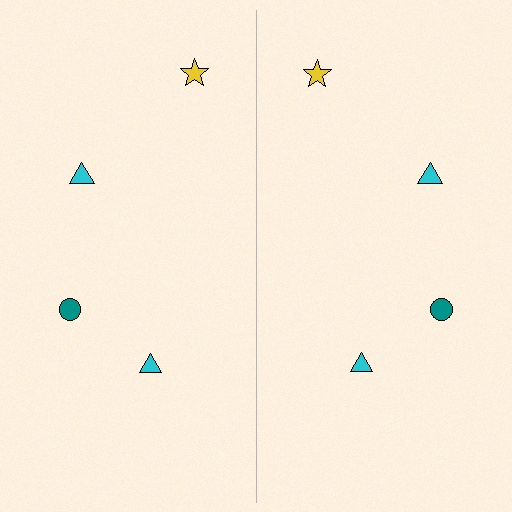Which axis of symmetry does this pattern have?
The pattern has a vertical axis of symmetry running through the center of the image.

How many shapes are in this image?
There are 8 shapes in this image.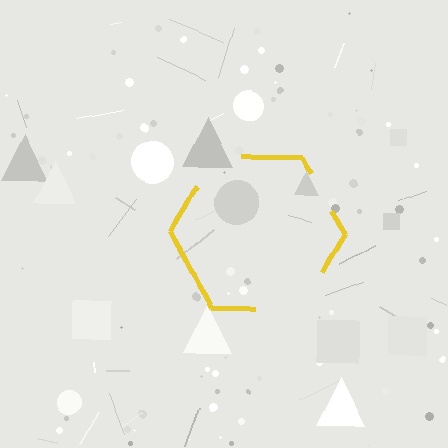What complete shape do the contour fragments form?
The contour fragments form a hexagon.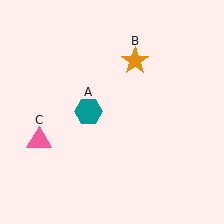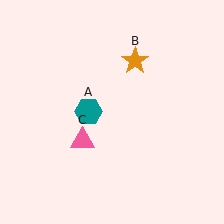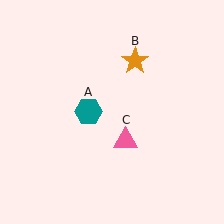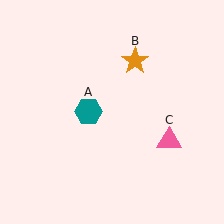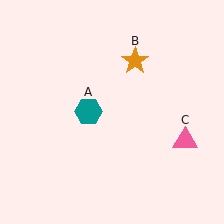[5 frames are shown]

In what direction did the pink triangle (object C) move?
The pink triangle (object C) moved right.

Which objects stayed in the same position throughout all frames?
Teal hexagon (object A) and orange star (object B) remained stationary.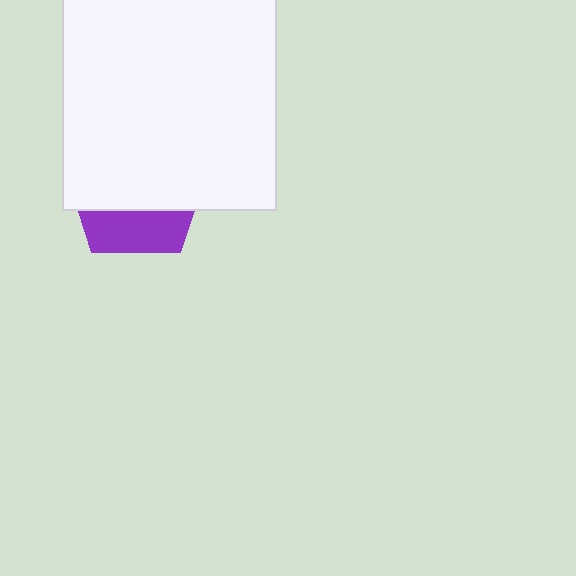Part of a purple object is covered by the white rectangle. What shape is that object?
It is a pentagon.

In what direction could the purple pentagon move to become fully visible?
The purple pentagon could move down. That would shift it out from behind the white rectangle entirely.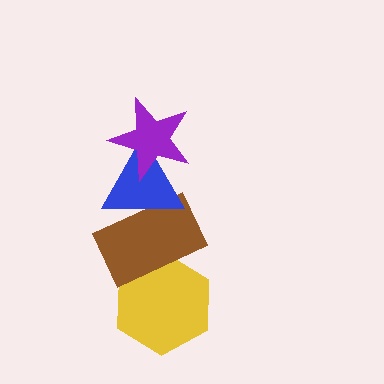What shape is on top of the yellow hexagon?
The brown rectangle is on top of the yellow hexagon.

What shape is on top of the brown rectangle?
The blue triangle is on top of the brown rectangle.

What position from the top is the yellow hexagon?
The yellow hexagon is 4th from the top.